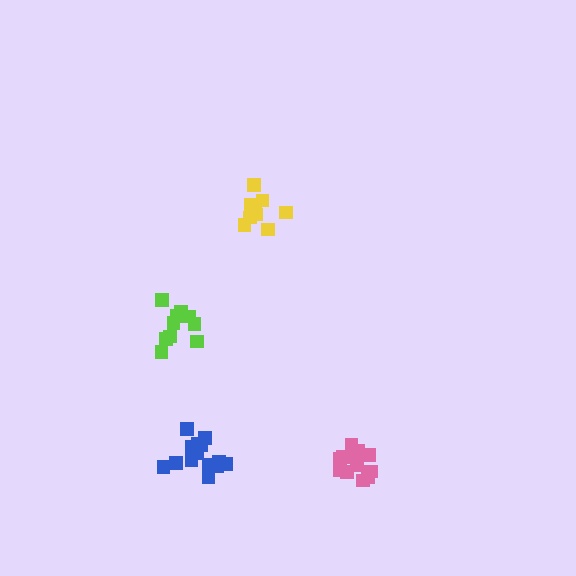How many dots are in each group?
Group 1: 9 dots, Group 2: 15 dots, Group 3: 12 dots, Group 4: 10 dots (46 total).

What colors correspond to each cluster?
The clusters are colored: yellow, blue, pink, lime.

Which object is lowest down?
The pink cluster is bottommost.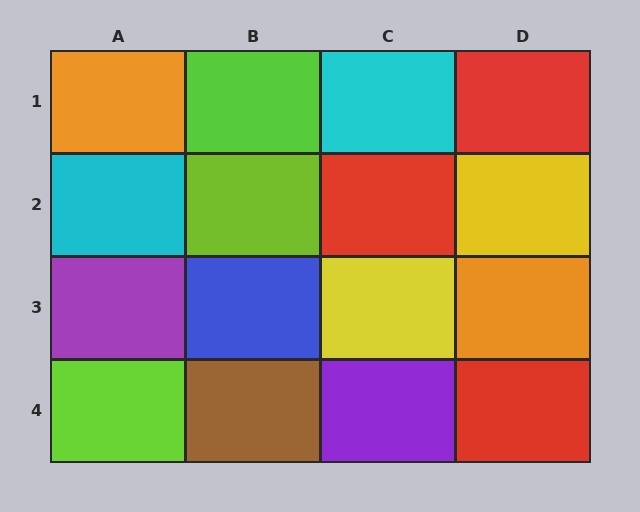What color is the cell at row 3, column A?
Purple.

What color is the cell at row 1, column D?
Red.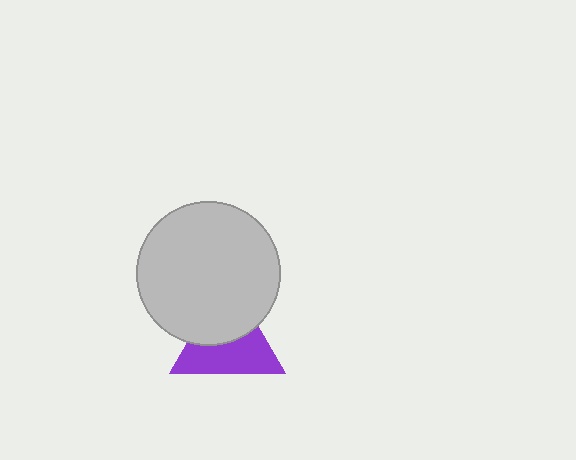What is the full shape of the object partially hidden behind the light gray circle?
The partially hidden object is a purple triangle.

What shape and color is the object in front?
The object in front is a light gray circle.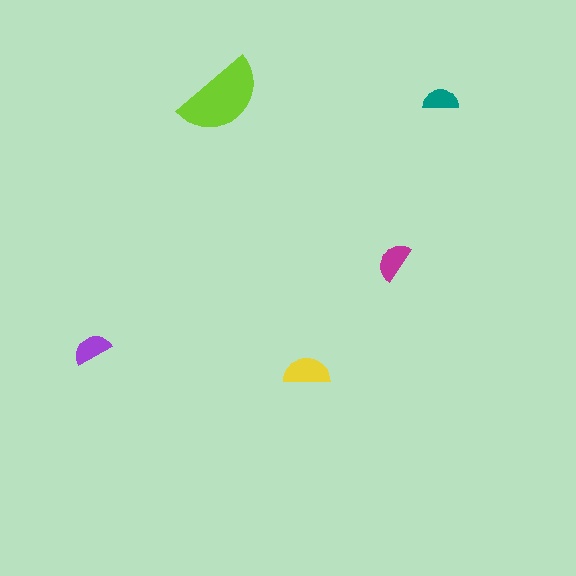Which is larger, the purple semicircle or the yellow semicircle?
The yellow one.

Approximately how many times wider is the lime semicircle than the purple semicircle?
About 2.5 times wider.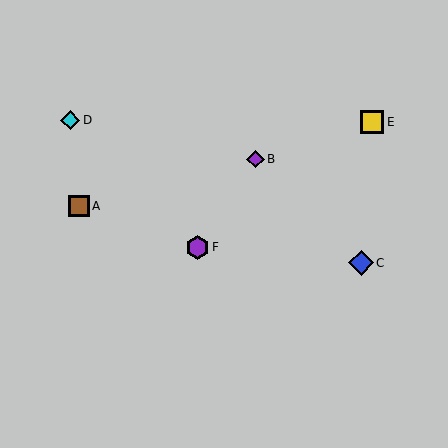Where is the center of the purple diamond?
The center of the purple diamond is at (256, 159).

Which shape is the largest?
The blue diamond (labeled C) is the largest.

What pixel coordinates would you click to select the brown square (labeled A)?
Click at (79, 206) to select the brown square A.